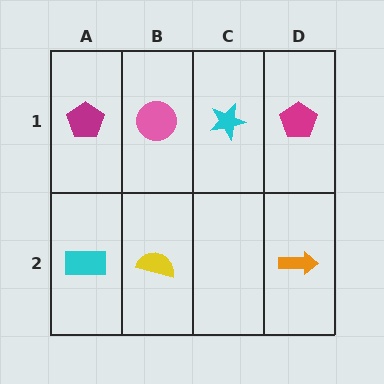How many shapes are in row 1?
4 shapes.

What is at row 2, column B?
A yellow semicircle.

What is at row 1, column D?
A magenta pentagon.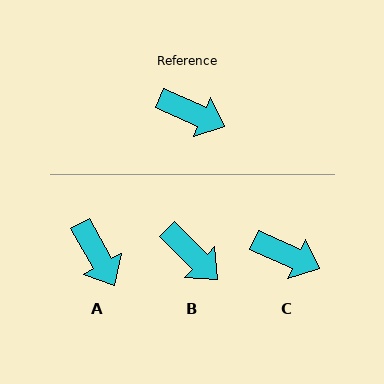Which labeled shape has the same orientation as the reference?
C.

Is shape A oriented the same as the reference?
No, it is off by about 38 degrees.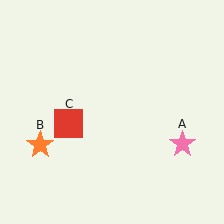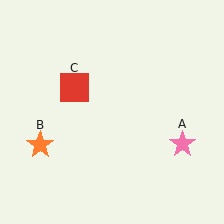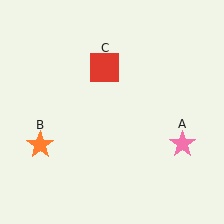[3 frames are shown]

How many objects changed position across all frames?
1 object changed position: red square (object C).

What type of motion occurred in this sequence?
The red square (object C) rotated clockwise around the center of the scene.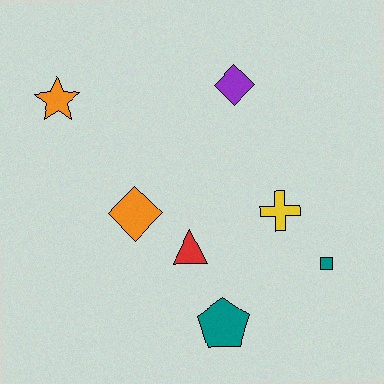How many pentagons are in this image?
There is 1 pentagon.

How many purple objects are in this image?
There is 1 purple object.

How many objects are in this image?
There are 7 objects.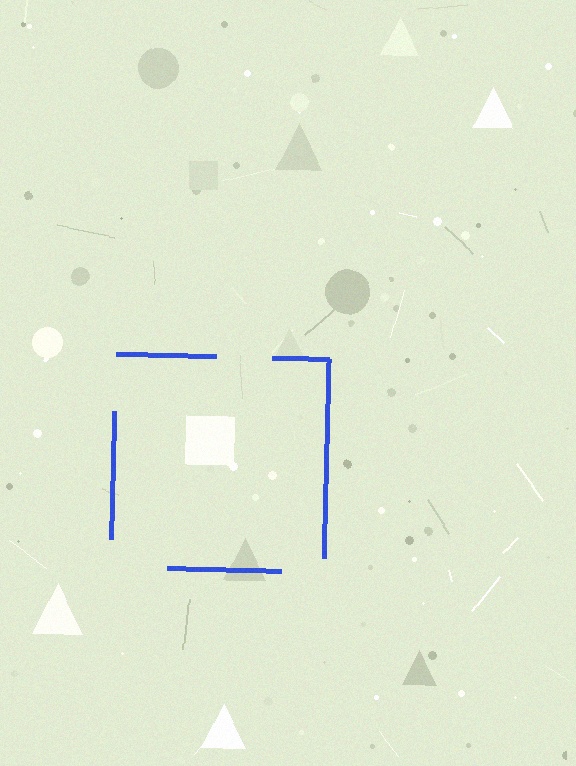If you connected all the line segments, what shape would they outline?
They would outline a square.